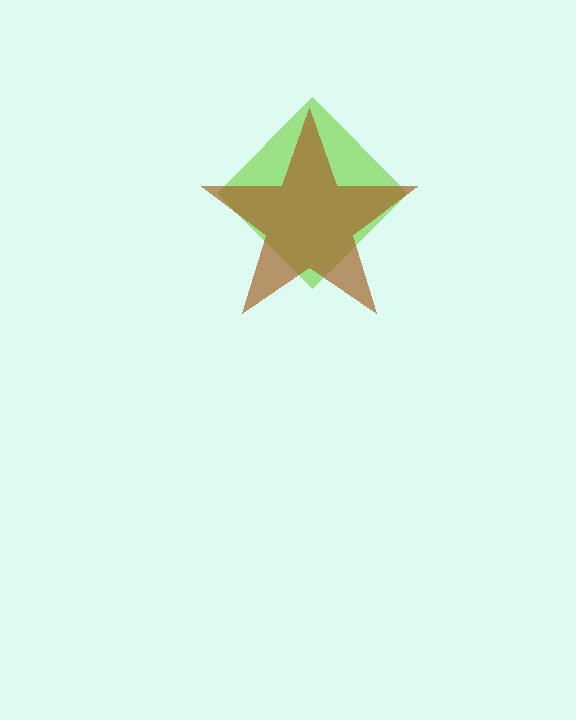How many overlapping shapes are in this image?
There are 2 overlapping shapes in the image.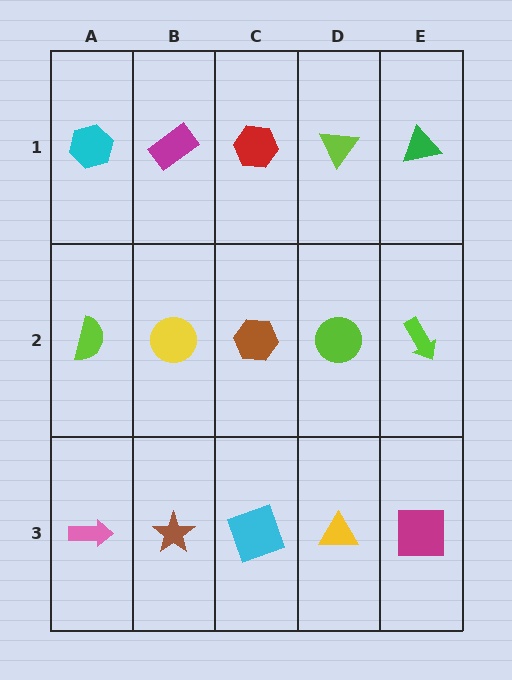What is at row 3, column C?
A cyan square.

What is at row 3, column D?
A yellow triangle.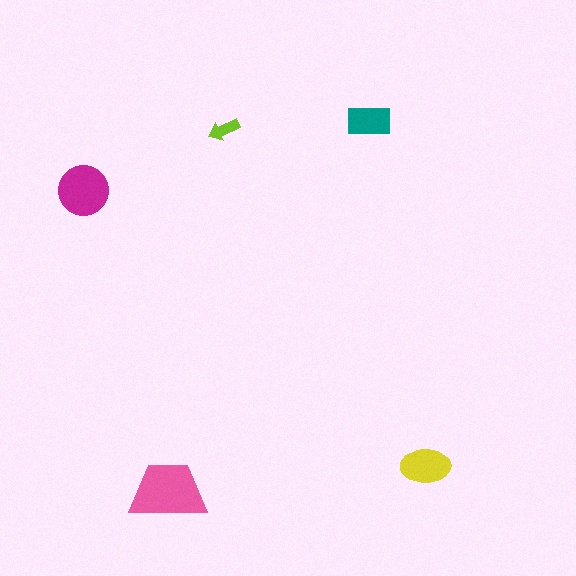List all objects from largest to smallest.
The pink trapezoid, the magenta circle, the yellow ellipse, the teal rectangle, the lime arrow.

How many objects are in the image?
There are 5 objects in the image.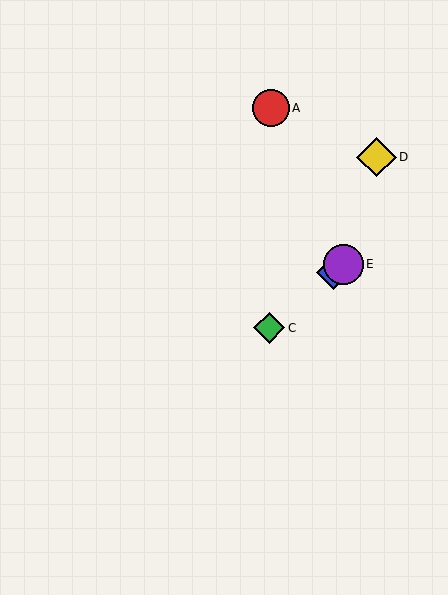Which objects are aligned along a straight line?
Objects B, C, E are aligned along a straight line.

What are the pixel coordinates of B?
Object B is at (334, 273).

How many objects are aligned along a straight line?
3 objects (B, C, E) are aligned along a straight line.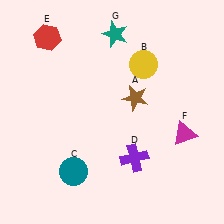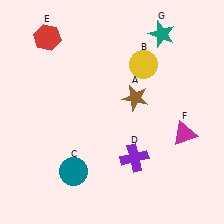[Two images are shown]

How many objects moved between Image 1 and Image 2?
1 object moved between the two images.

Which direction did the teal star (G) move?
The teal star (G) moved right.